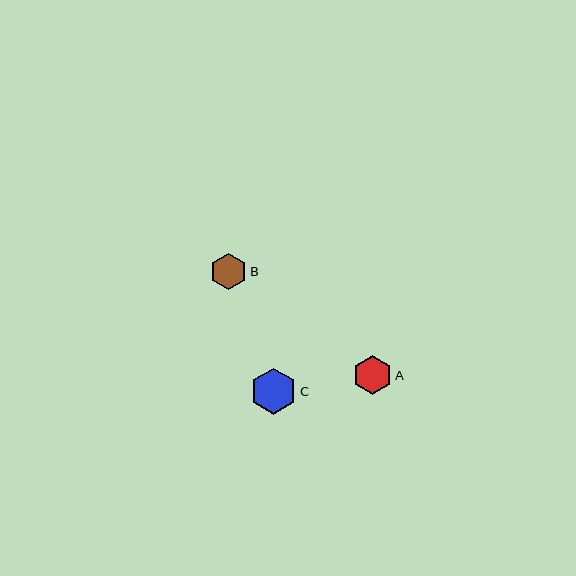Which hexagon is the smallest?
Hexagon B is the smallest with a size of approximately 37 pixels.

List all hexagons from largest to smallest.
From largest to smallest: C, A, B.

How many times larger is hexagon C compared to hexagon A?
Hexagon C is approximately 1.2 times the size of hexagon A.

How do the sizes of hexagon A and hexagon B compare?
Hexagon A and hexagon B are approximately the same size.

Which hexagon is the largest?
Hexagon C is the largest with a size of approximately 46 pixels.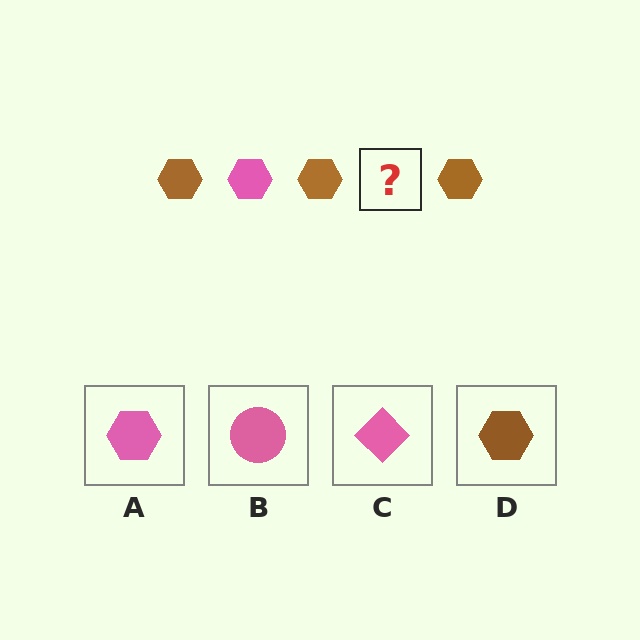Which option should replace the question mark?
Option A.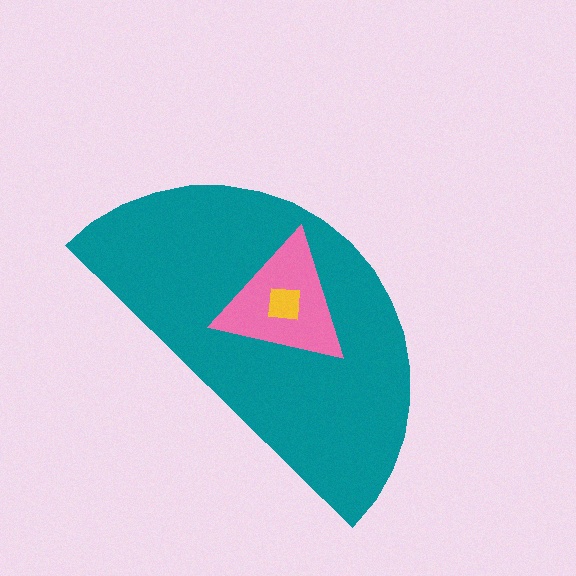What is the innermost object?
The yellow square.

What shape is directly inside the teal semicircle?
The pink triangle.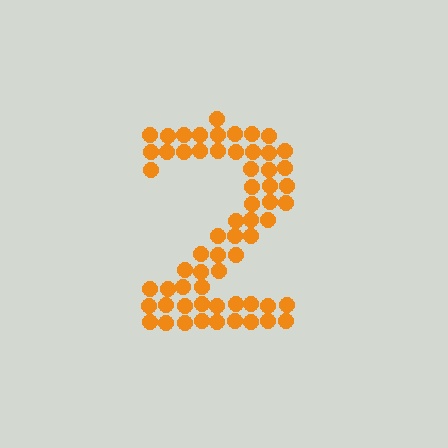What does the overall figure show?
The overall figure shows the digit 2.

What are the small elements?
The small elements are circles.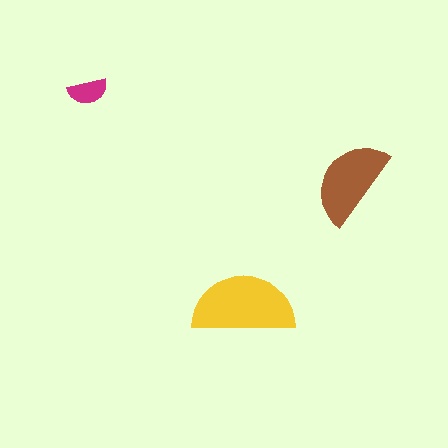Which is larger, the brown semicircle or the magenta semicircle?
The brown one.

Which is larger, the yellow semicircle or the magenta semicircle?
The yellow one.